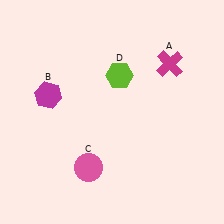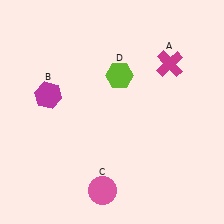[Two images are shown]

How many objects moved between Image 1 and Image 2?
1 object moved between the two images.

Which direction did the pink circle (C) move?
The pink circle (C) moved down.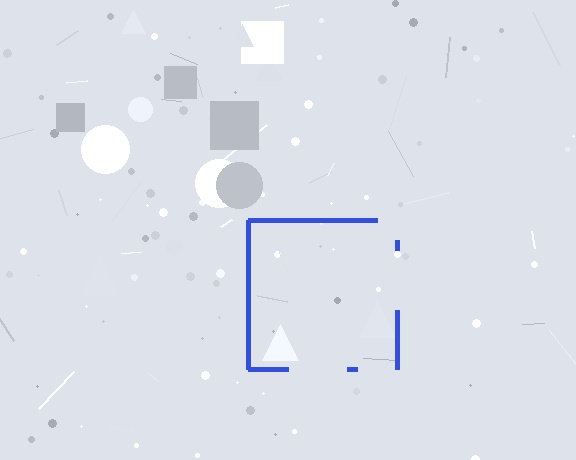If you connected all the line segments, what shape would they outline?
They would outline a square.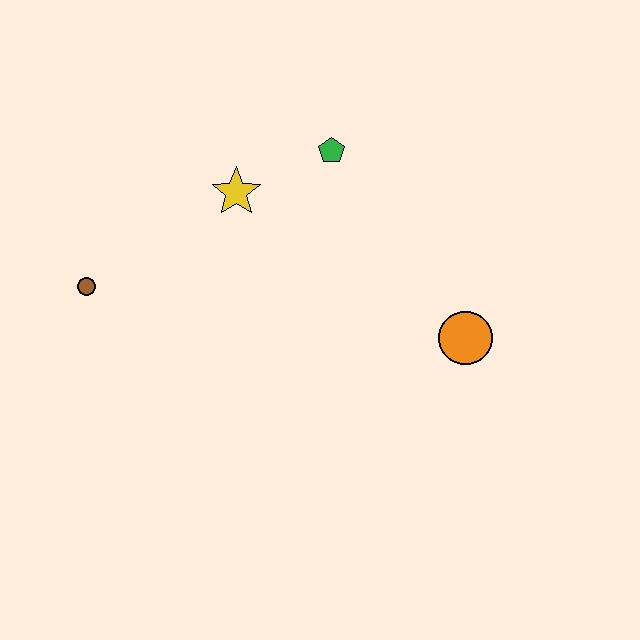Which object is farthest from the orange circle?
The brown circle is farthest from the orange circle.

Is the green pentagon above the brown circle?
Yes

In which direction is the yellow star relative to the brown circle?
The yellow star is to the right of the brown circle.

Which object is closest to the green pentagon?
The yellow star is closest to the green pentagon.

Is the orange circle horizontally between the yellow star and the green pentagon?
No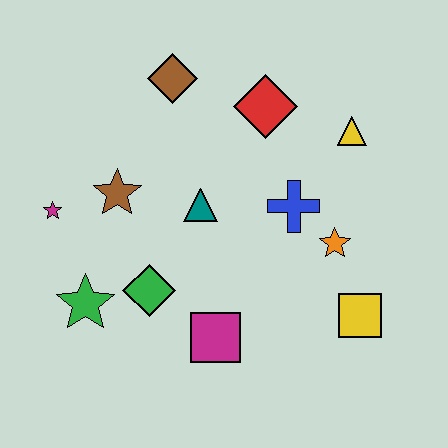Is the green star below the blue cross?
Yes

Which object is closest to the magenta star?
The brown star is closest to the magenta star.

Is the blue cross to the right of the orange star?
No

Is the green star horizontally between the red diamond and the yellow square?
No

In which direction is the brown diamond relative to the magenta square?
The brown diamond is above the magenta square.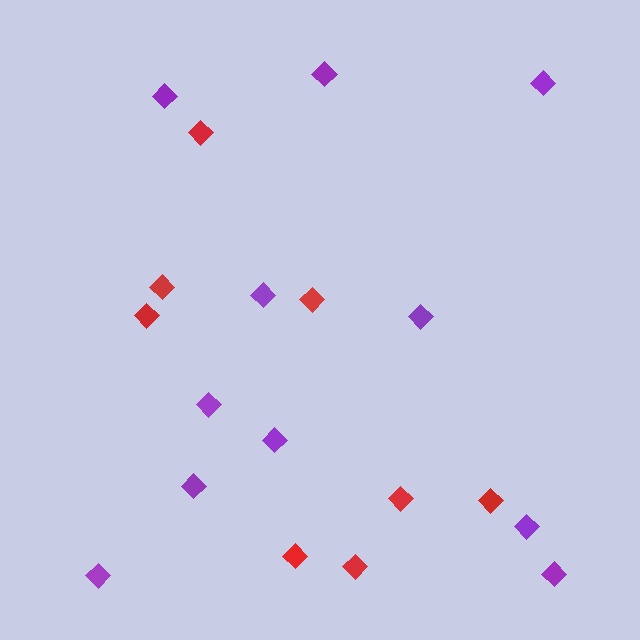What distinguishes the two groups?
There are 2 groups: one group of red diamonds (8) and one group of purple diamonds (11).